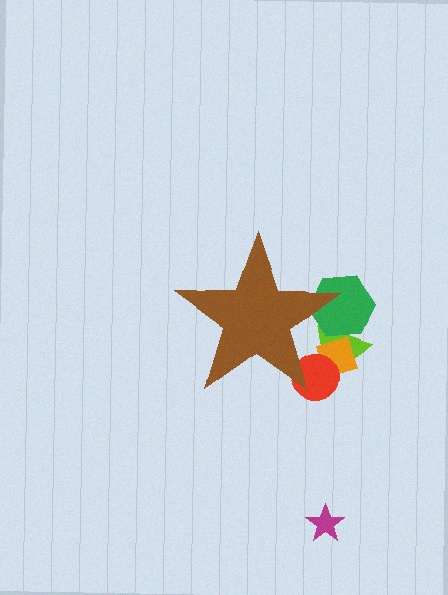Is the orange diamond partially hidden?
Yes, the orange diamond is partially hidden behind the brown star.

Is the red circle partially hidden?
Yes, the red circle is partially hidden behind the brown star.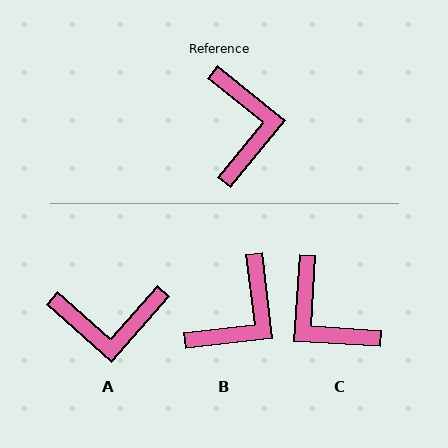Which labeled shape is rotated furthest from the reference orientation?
C, about 144 degrees away.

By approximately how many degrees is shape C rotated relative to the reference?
Approximately 144 degrees clockwise.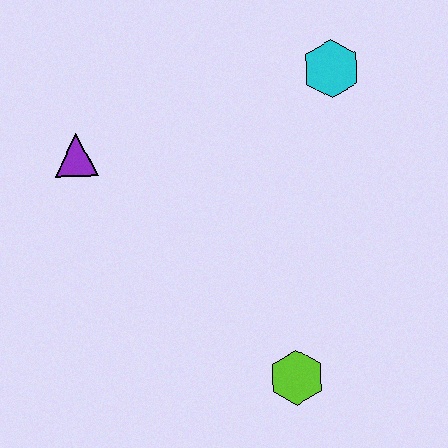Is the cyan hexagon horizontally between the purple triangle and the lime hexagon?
No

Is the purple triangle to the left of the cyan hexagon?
Yes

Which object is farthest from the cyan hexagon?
The lime hexagon is farthest from the cyan hexagon.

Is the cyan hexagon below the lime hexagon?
No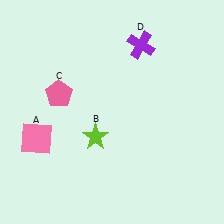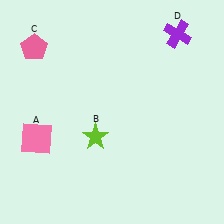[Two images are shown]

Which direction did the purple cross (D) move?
The purple cross (D) moved right.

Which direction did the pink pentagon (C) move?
The pink pentagon (C) moved up.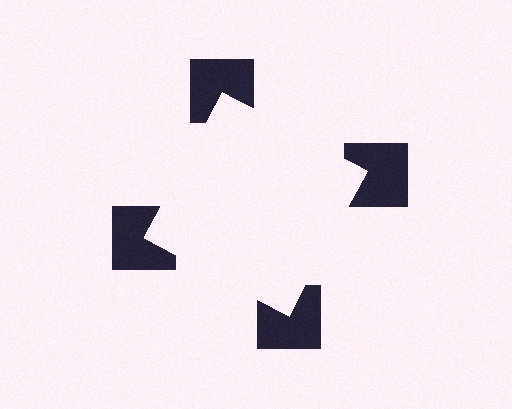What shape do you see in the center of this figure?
An illusory square — its edges are inferred from the aligned wedge cuts in the notched squares, not physically drawn.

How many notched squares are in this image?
There are 4 — one at each vertex of the illusory square.